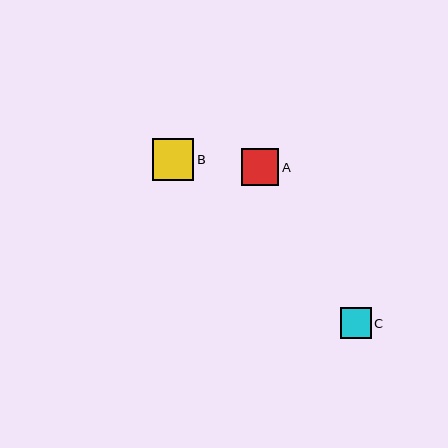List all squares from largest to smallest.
From largest to smallest: B, A, C.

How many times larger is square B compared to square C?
Square B is approximately 1.3 times the size of square C.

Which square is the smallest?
Square C is the smallest with a size of approximately 31 pixels.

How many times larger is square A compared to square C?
Square A is approximately 1.2 times the size of square C.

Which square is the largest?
Square B is the largest with a size of approximately 42 pixels.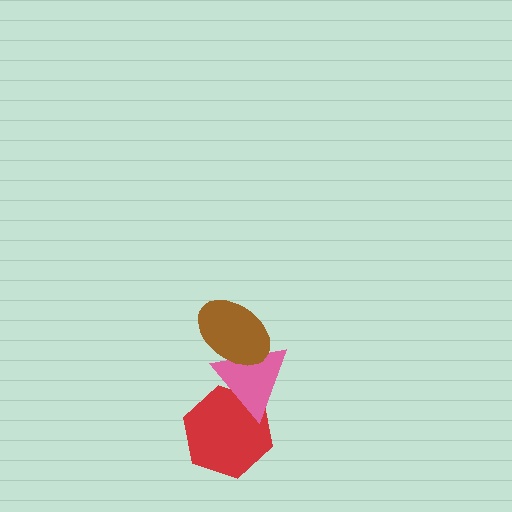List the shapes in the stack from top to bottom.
From top to bottom: the brown ellipse, the pink triangle, the red hexagon.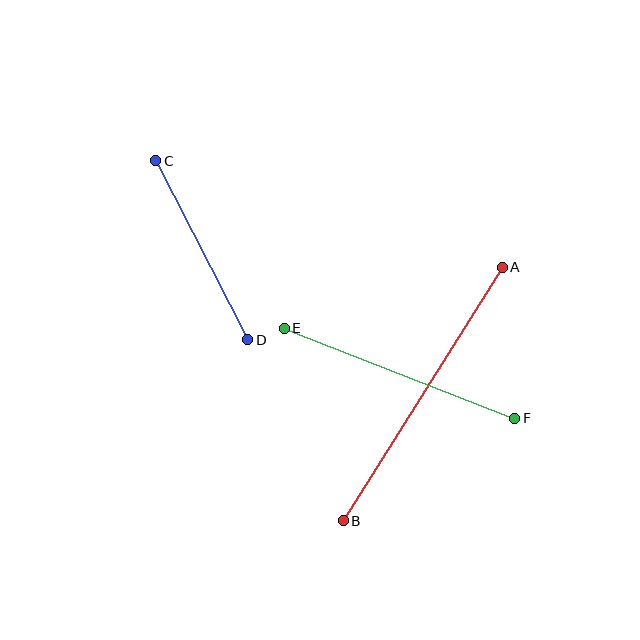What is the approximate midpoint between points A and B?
The midpoint is at approximately (423, 394) pixels.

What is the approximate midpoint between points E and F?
The midpoint is at approximately (400, 373) pixels.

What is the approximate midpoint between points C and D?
The midpoint is at approximately (202, 250) pixels.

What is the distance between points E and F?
The distance is approximately 248 pixels.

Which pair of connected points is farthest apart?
Points A and B are farthest apart.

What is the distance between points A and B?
The distance is approximately 299 pixels.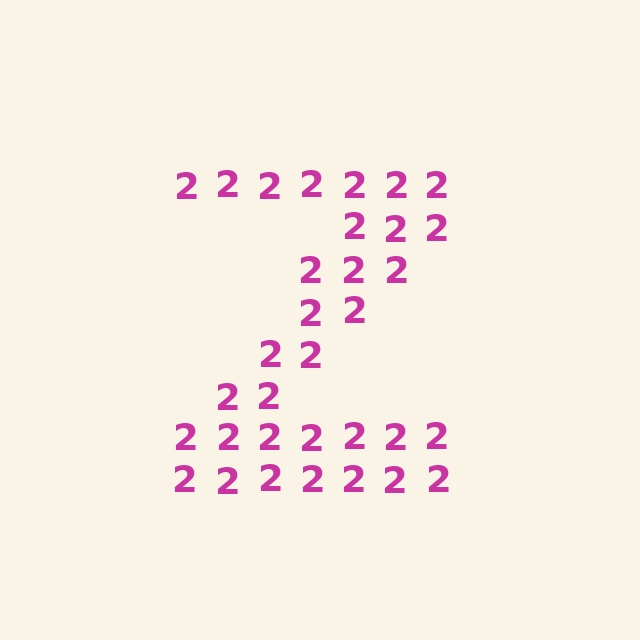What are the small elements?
The small elements are digit 2's.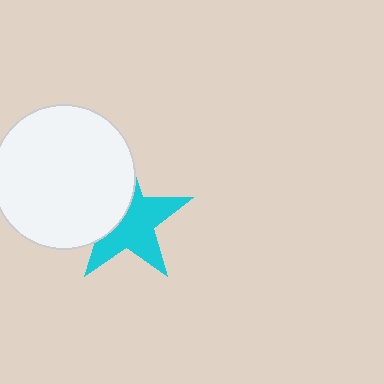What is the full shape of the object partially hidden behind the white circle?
The partially hidden object is a cyan star.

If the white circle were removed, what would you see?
You would see the complete cyan star.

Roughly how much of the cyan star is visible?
About half of it is visible (roughly 61%).